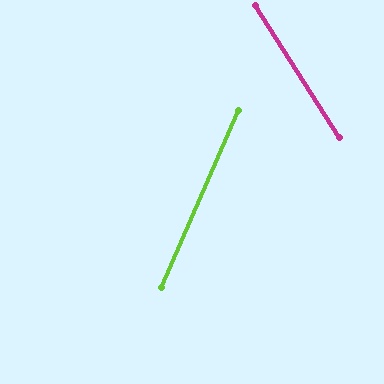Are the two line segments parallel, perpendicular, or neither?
Neither parallel nor perpendicular — they differ by about 56°.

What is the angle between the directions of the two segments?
Approximately 56 degrees.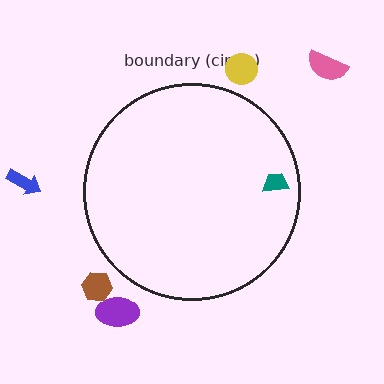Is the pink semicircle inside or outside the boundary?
Outside.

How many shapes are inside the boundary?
1 inside, 5 outside.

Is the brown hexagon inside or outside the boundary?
Outside.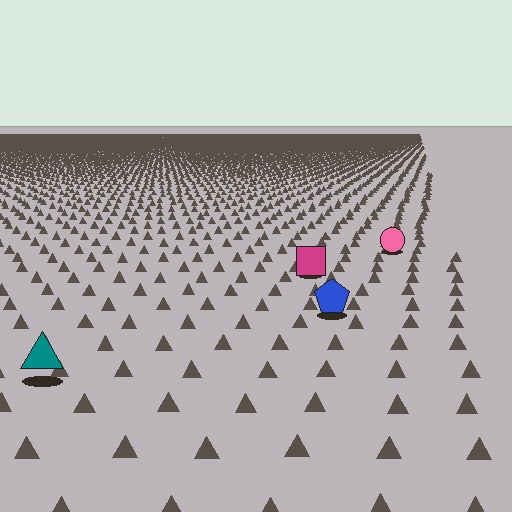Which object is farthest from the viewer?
The pink circle is farthest from the viewer. It appears smaller and the ground texture around it is denser.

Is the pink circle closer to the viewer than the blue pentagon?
No. The blue pentagon is closer — you can tell from the texture gradient: the ground texture is coarser near it.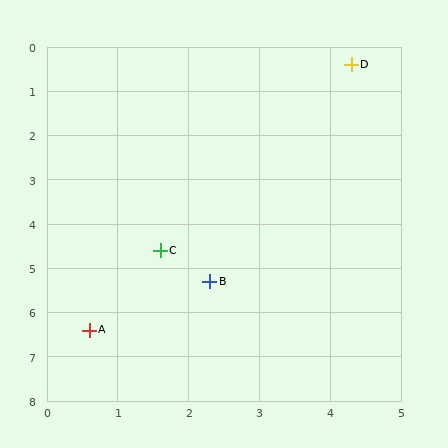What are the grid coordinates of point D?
Point D is at approximately (4.3, 0.4).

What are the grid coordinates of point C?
Point C is at approximately (1.6, 4.6).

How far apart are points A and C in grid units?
Points A and C are about 2.1 grid units apart.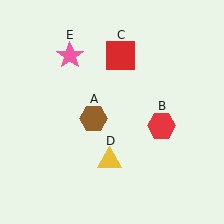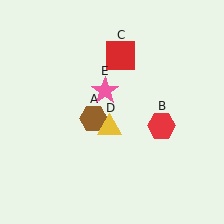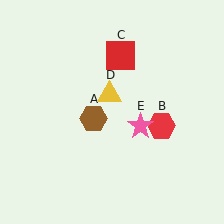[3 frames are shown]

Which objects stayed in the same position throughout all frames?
Brown hexagon (object A) and red hexagon (object B) and red square (object C) remained stationary.